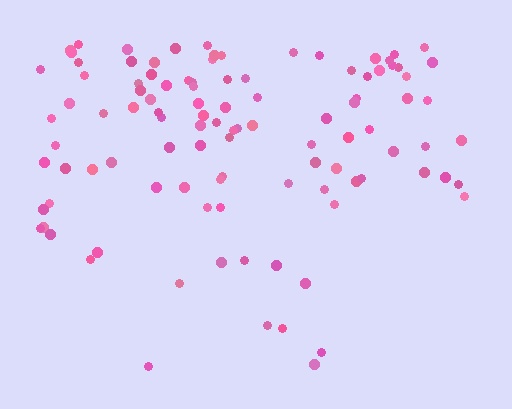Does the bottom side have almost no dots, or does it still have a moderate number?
Still a moderate number, just noticeably fewer than the top.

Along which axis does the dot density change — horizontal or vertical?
Vertical.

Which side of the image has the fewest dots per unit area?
The bottom.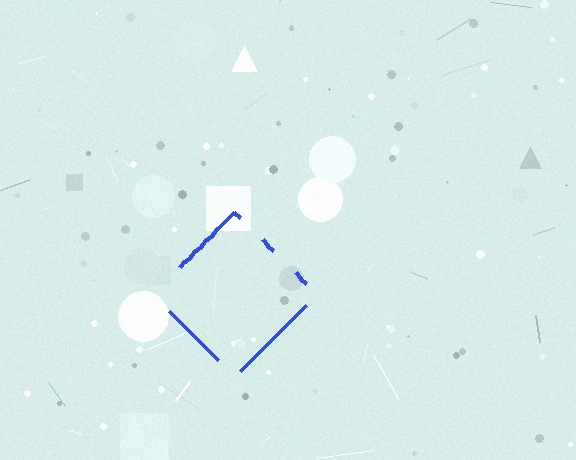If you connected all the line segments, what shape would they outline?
They would outline a diamond.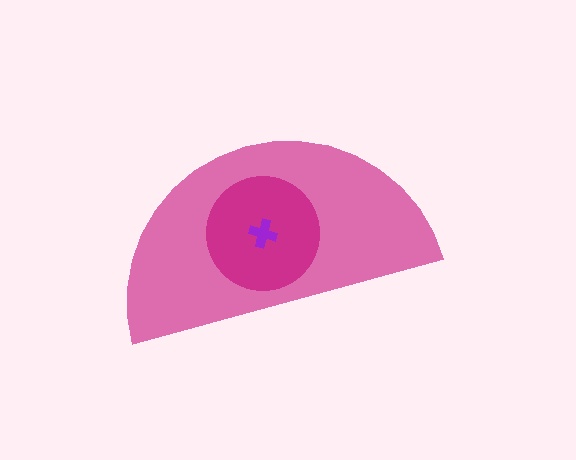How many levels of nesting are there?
3.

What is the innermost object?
The purple cross.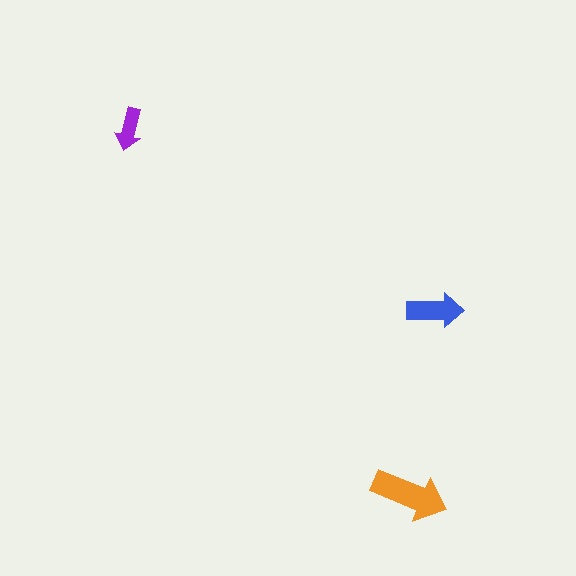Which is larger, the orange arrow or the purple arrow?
The orange one.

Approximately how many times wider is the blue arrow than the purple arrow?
About 1.5 times wider.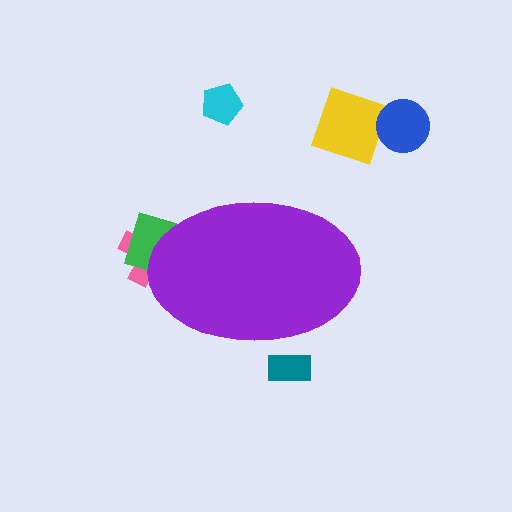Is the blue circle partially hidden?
No, the blue circle is fully visible.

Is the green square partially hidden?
Yes, the green square is partially hidden behind the purple ellipse.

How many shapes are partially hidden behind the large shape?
3 shapes are partially hidden.